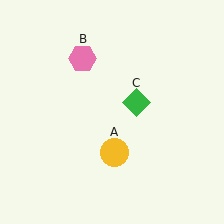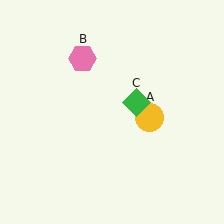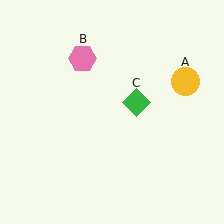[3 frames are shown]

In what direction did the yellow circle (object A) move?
The yellow circle (object A) moved up and to the right.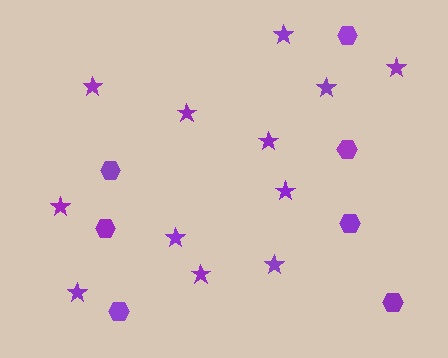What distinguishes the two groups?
There are 2 groups: one group of stars (12) and one group of hexagons (7).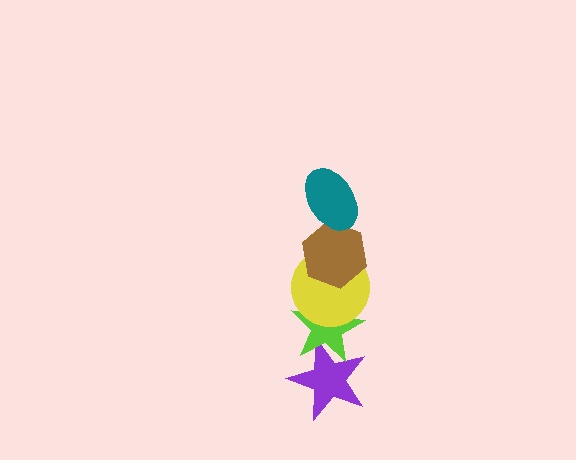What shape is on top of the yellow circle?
The brown hexagon is on top of the yellow circle.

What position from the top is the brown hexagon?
The brown hexagon is 2nd from the top.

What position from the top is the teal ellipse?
The teal ellipse is 1st from the top.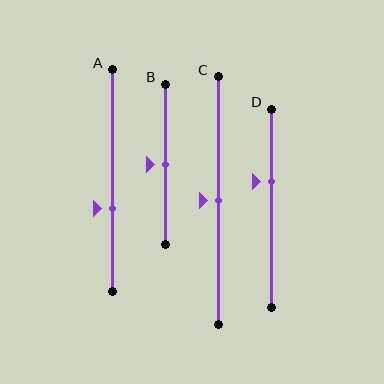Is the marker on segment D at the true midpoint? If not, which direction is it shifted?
No, the marker on segment D is shifted upward by about 14% of the segment length.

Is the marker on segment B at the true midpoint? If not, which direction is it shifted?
Yes, the marker on segment B is at the true midpoint.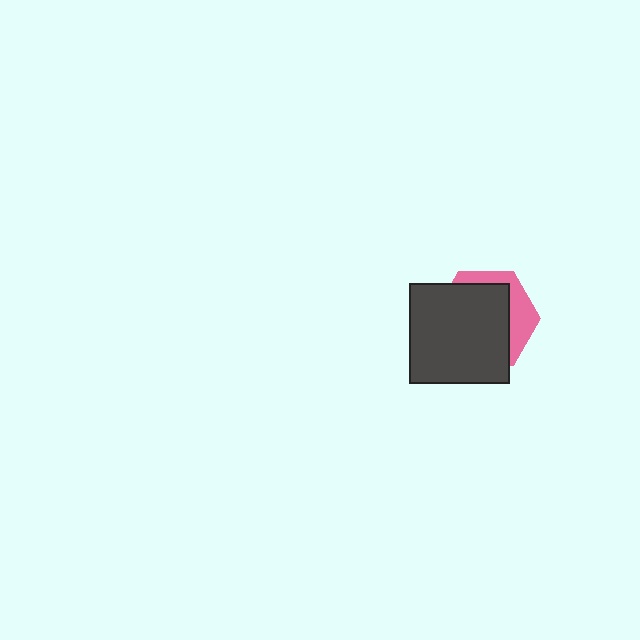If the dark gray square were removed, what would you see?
You would see the complete pink hexagon.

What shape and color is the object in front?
The object in front is a dark gray square.